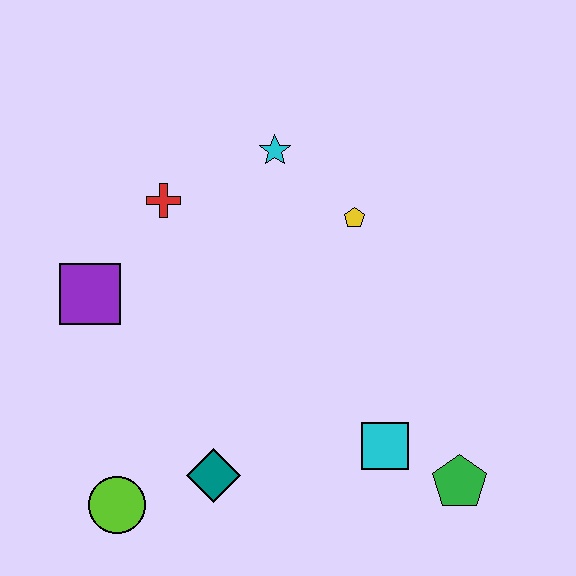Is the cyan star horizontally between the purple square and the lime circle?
No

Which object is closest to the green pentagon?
The cyan square is closest to the green pentagon.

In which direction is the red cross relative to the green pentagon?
The red cross is to the left of the green pentagon.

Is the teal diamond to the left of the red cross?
No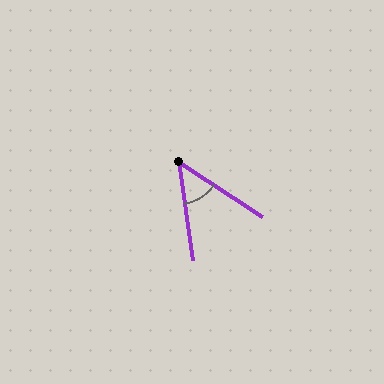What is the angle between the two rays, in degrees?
Approximately 49 degrees.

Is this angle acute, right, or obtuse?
It is acute.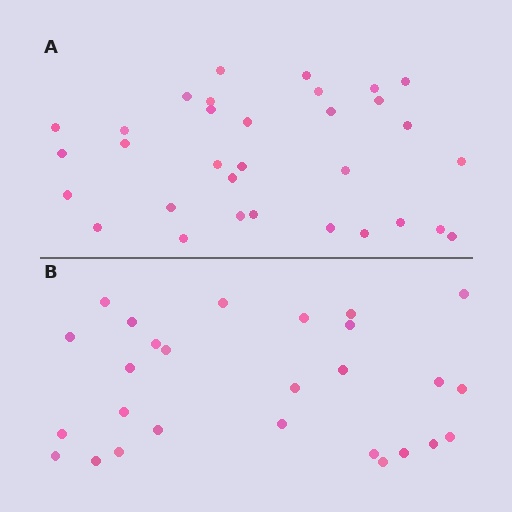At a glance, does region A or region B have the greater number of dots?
Region A (the top region) has more dots.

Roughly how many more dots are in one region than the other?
Region A has about 5 more dots than region B.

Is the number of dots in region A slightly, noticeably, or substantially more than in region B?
Region A has only slightly more — the two regions are fairly close. The ratio is roughly 1.2 to 1.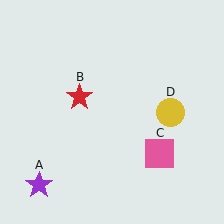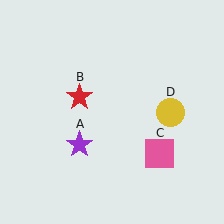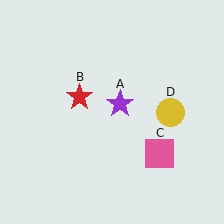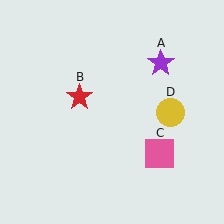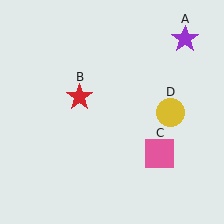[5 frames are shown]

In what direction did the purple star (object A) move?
The purple star (object A) moved up and to the right.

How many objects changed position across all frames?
1 object changed position: purple star (object A).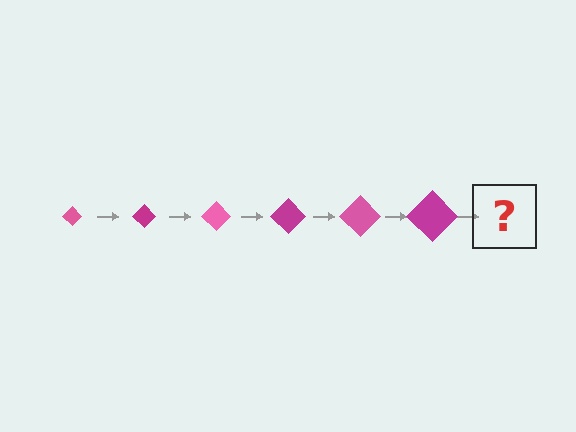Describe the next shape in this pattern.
It should be a pink diamond, larger than the previous one.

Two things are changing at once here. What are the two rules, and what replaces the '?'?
The two rules are that the diamond grows larger each step and the color cycles through pink and magenta. The '?' should be a pink diamond, larger than the previous one.